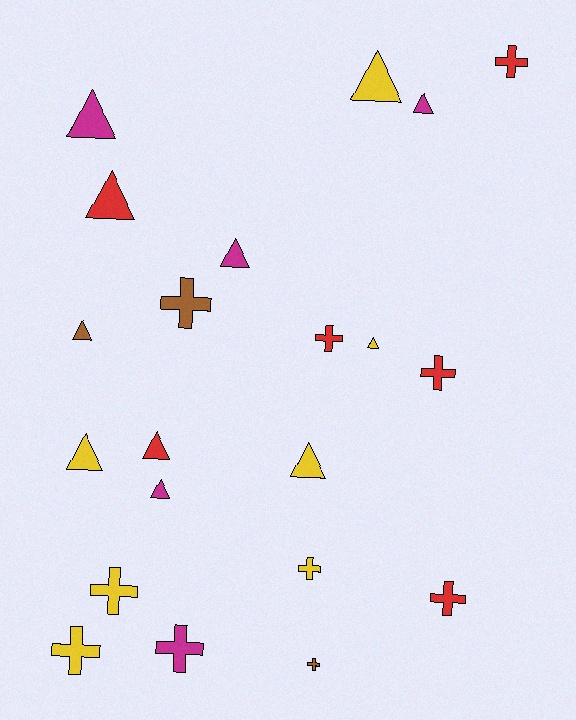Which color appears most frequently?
Yellow, with 7 objects.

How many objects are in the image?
There are 21 objects.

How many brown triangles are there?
There is 1 brown triangle.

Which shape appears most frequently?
Triangle, with 11 objects.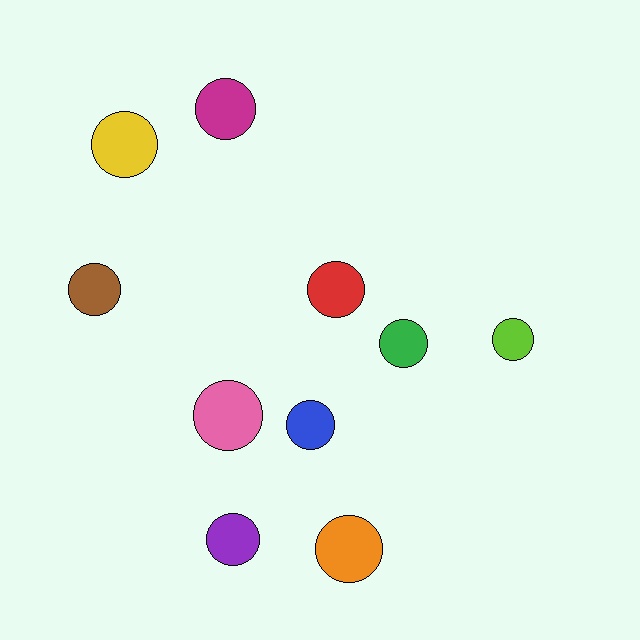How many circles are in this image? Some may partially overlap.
There are 10 circles.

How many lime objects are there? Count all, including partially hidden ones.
There is 1 lime object.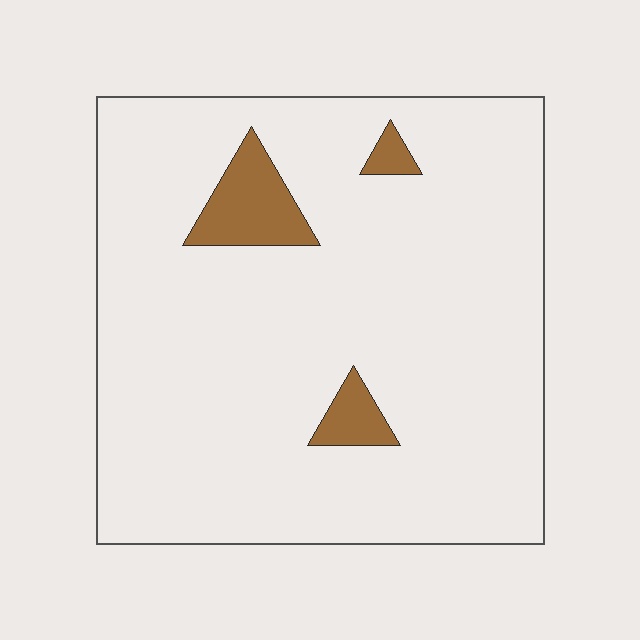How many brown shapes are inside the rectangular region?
3.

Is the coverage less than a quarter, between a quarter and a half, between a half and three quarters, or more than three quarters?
Less than a quarter.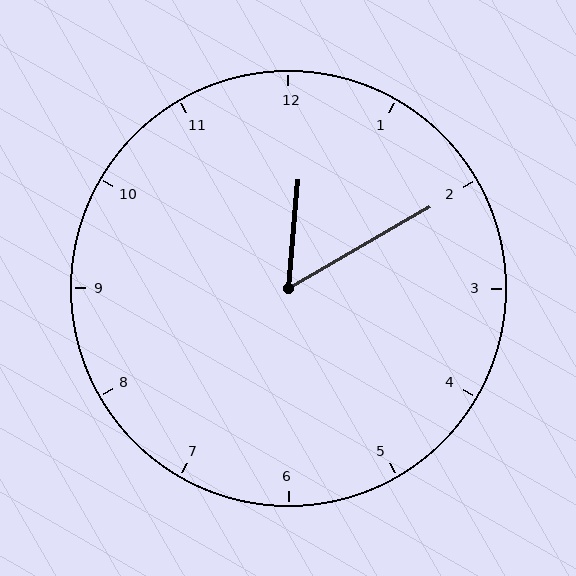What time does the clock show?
12:10.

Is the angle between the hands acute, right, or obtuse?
It is acute.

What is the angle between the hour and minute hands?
Approximately 55 degrees.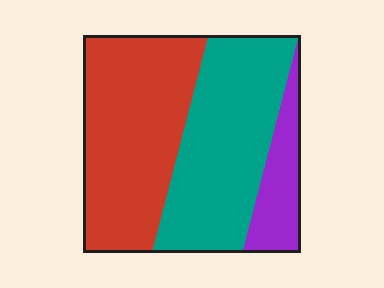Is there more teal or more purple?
Teal.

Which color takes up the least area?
Purple, at roughly 15%.